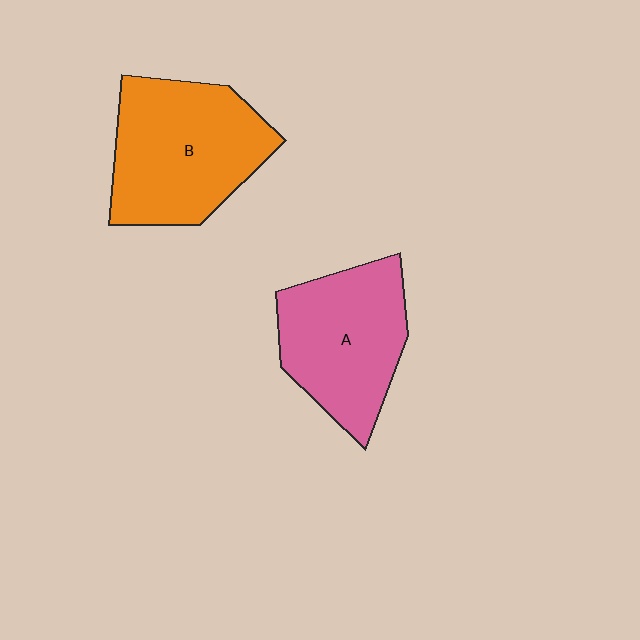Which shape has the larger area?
Shape B (orange).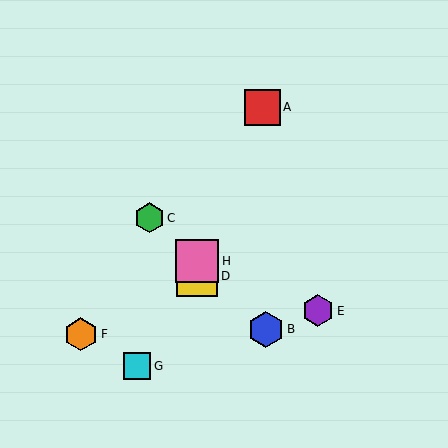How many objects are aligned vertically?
2 objects (D, H) are aligned vertically.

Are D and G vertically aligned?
No, D is at x≈197 and G is at x≈137.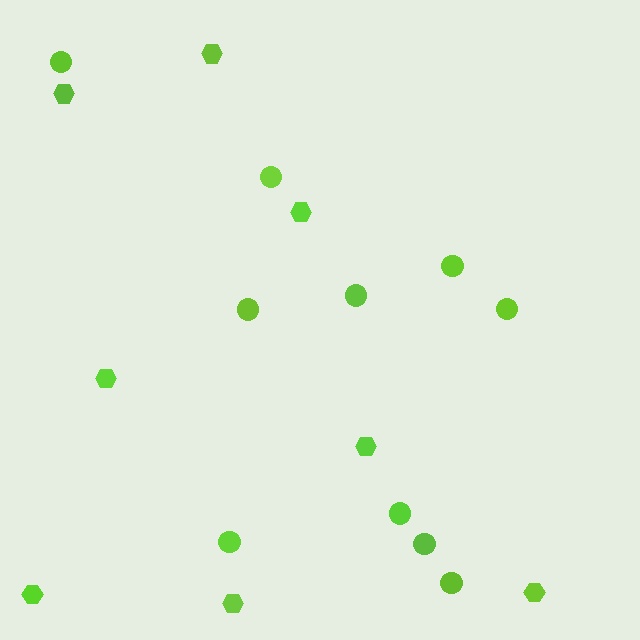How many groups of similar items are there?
There are 2 groups: one group of hexagons (8) and one group of circles (10).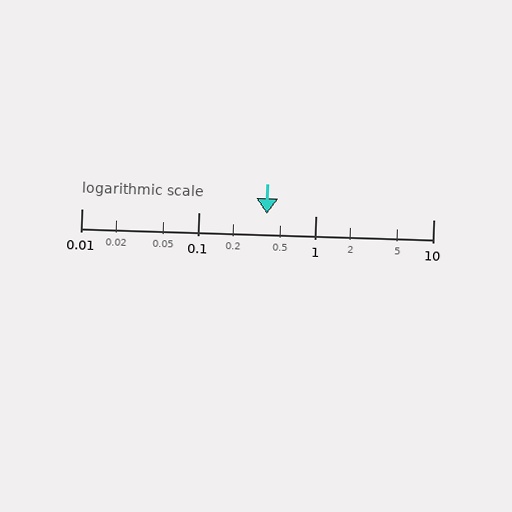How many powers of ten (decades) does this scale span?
The scale spans 3 decades, from 0.01 to 10.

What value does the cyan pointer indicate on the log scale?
The pointer indicates approximately 0.38.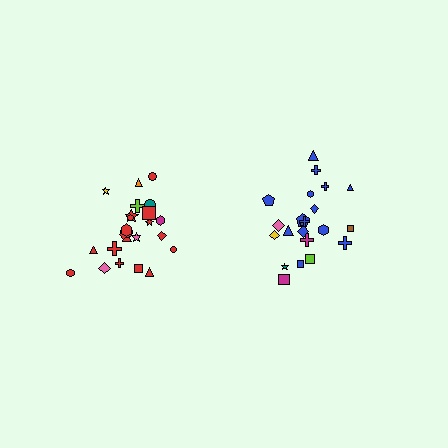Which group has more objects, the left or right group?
The left group.